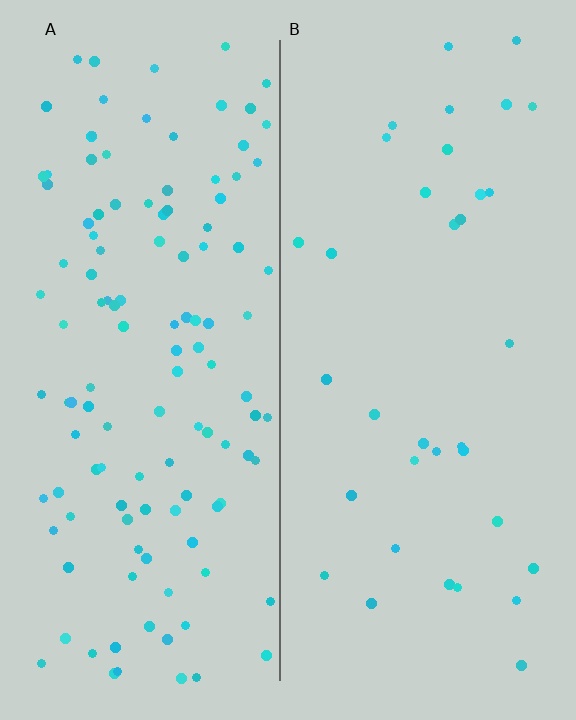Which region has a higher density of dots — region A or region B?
A (the left).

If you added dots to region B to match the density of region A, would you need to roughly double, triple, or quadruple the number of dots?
Approximately quadruple.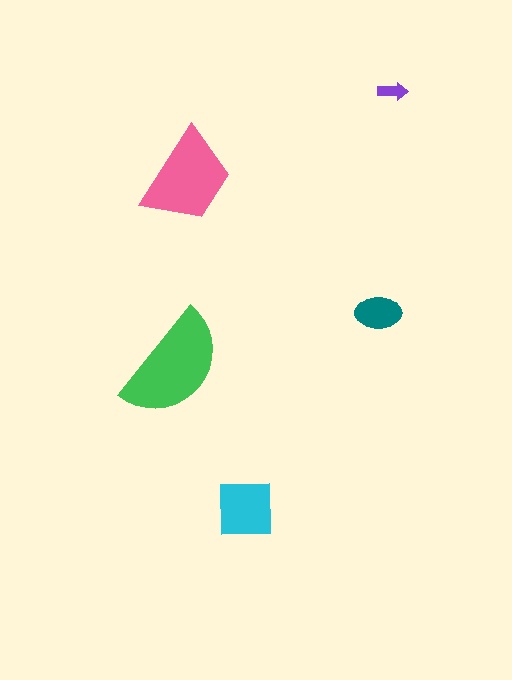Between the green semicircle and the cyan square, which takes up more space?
The green semicircle.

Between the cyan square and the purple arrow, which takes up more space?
The cyan square.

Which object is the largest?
The green semicircle.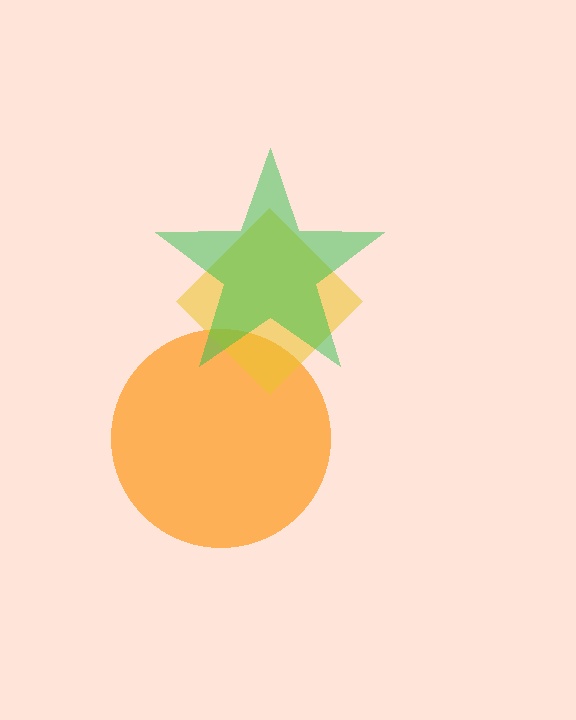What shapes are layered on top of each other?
The layered shapes are: an orange circle, a yellow diamond, a green star.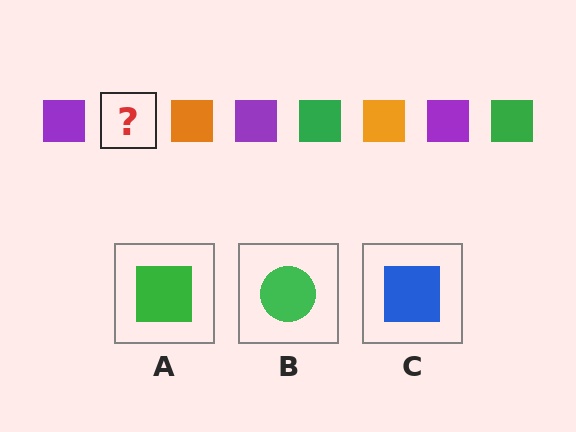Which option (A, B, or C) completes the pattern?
A.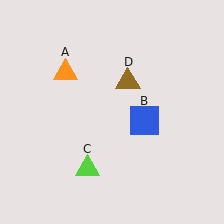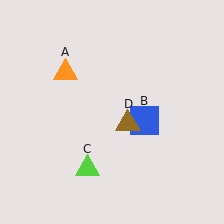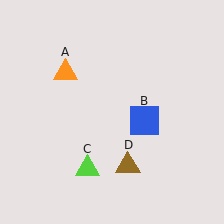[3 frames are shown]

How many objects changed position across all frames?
1 object changed position: brown triangle (object D).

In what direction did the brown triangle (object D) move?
The brown triangle (object D) moved down.